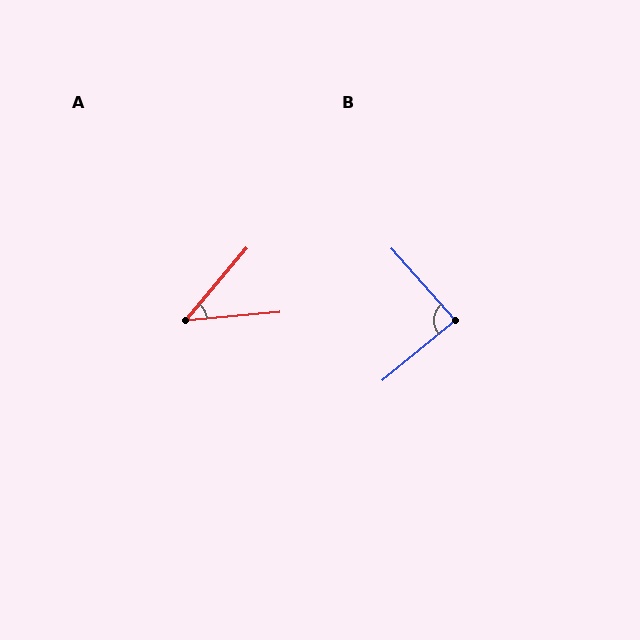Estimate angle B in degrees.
Approximately 88 degrees.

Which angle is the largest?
B, at approximately 88 degrees.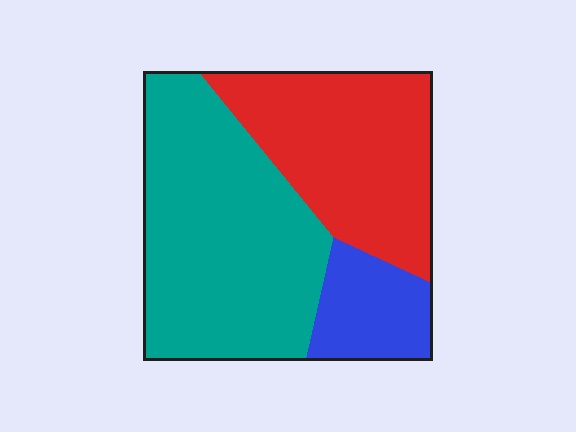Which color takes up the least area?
Blue, at roughly 15%.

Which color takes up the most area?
Teal, at roughly 50%.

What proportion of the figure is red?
Red covers roughly 35% of the figure.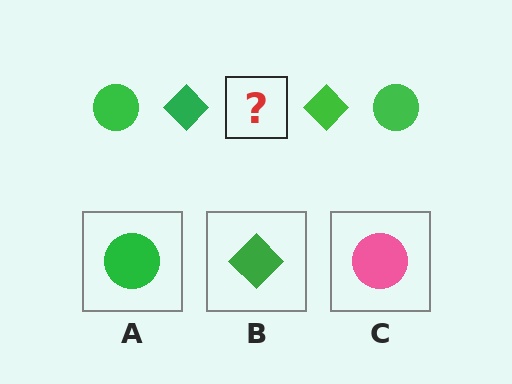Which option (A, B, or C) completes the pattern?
A.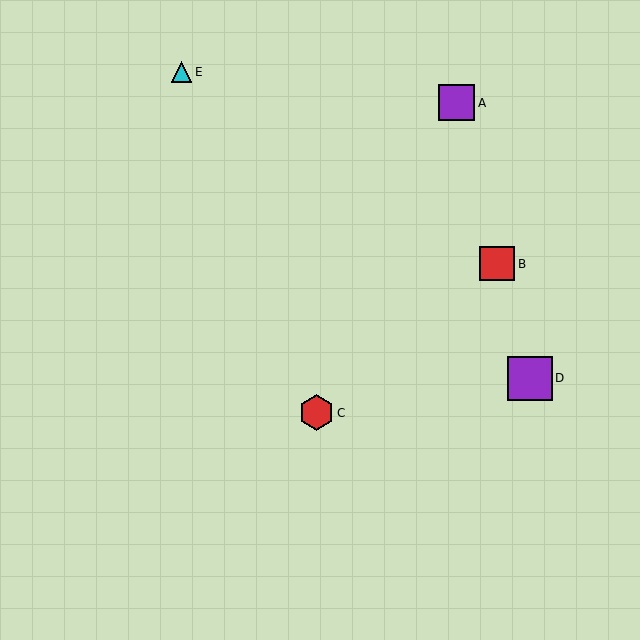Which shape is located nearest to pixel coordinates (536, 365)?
The purple square (labeled D) at (530, 378) is nearest to that location.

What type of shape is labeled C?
Shape C is a red hexagon.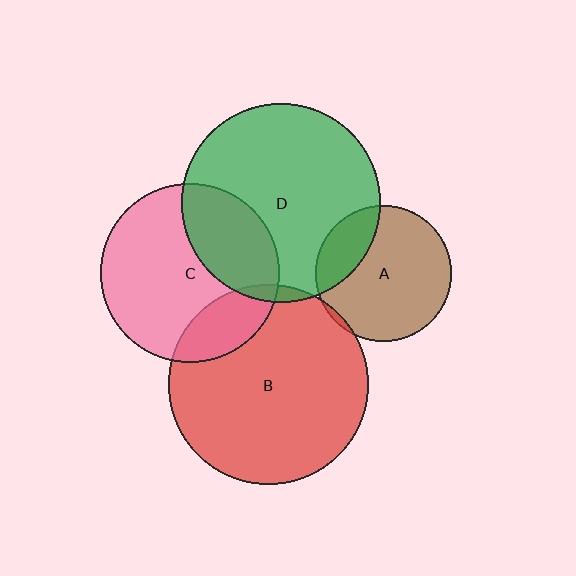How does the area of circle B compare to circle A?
Approximately 2.2 times.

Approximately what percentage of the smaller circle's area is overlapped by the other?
Approximately 5%.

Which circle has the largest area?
Circle B (red).